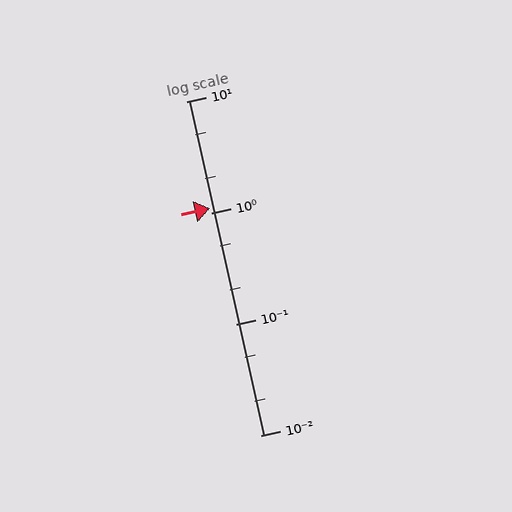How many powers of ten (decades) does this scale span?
The scale spans 3 decades, from 0.01 to 10.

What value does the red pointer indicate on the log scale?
The pointer indicates approximately 1.1.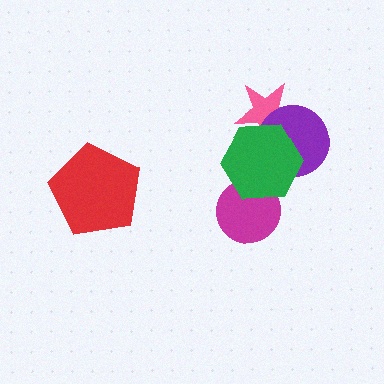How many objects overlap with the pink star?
2 objects overlap with the pink star.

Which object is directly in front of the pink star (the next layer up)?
The purple circle is directly in front of the pink star.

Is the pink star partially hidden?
Yes, it is partially covered by another shape.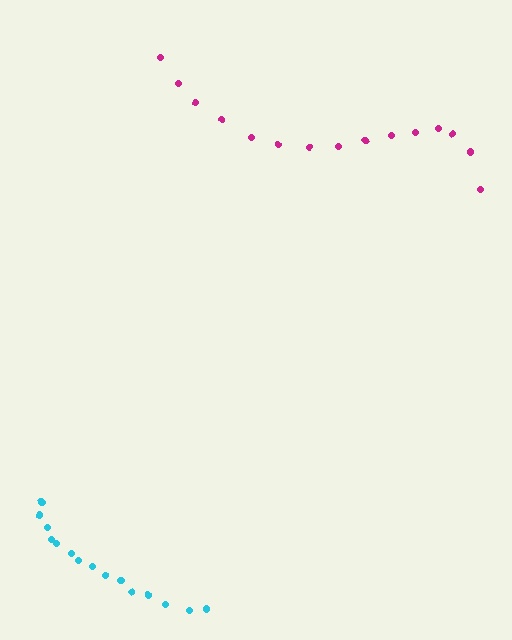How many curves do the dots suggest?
There are 2 distinct paths.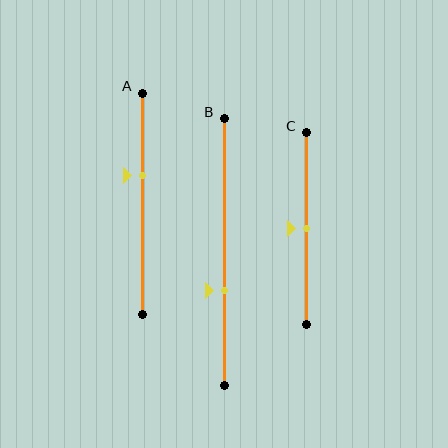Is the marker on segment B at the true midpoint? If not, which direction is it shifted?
No, the marker on segment B is shifted downward by about 14% of the segment length.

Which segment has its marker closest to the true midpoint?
Segment C has its marker closest to the true midpoint.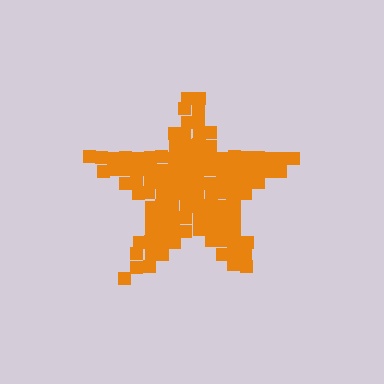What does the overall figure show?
The overall figure shows a star.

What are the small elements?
The small elements are squares.